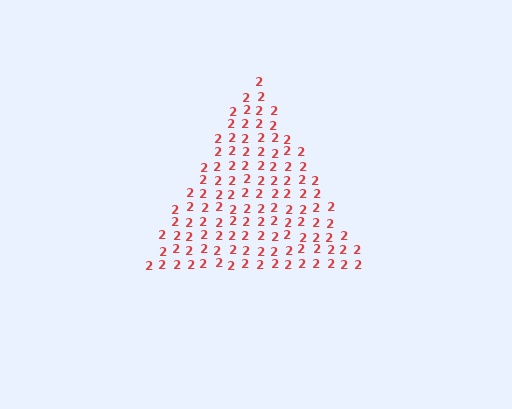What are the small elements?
The small elements are digit 2's.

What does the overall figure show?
The overall figure shows a triangle.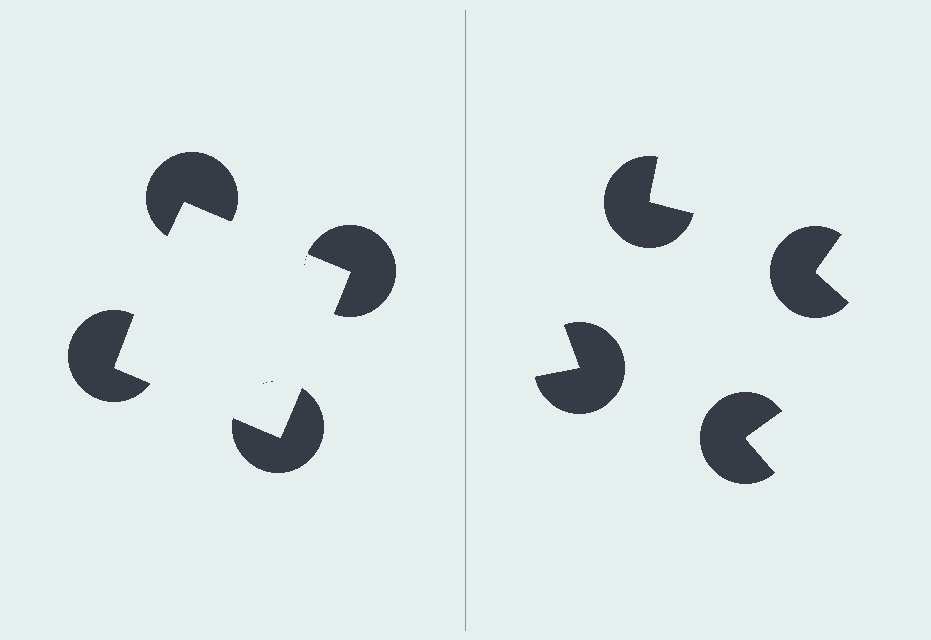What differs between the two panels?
The pac-man discs are positioned identically on both sides; only the wedge orientations differ. On the left they align to a square; on the right they are misaligned.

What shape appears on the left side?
An illusory square.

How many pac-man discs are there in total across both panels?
8 — 4 on each side.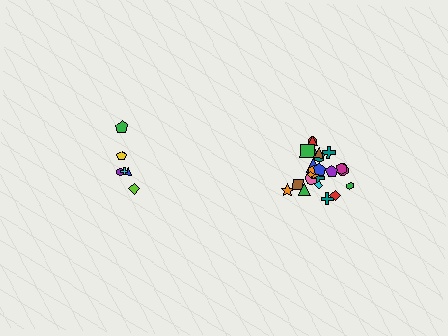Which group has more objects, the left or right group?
The right group.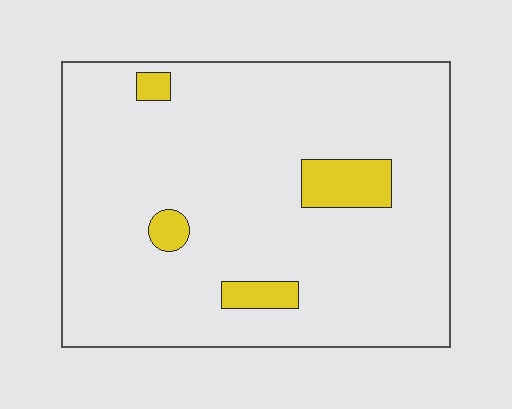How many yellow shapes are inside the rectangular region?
4.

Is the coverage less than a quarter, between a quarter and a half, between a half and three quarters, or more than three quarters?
Less than a quarter.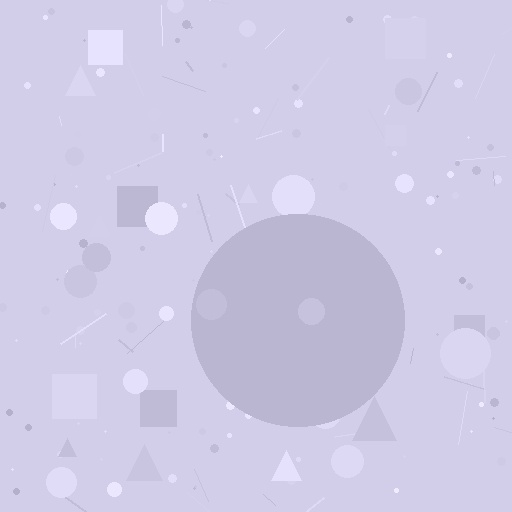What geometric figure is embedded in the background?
A circle is embedded in the background.